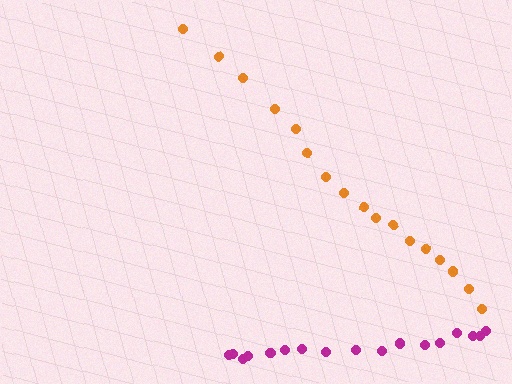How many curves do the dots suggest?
There are 2 distinct paths.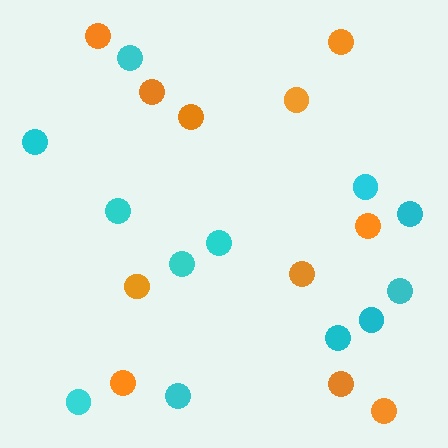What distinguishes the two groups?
There are 2 groups: one group of orange circles (11) and one group of cyan circles (12).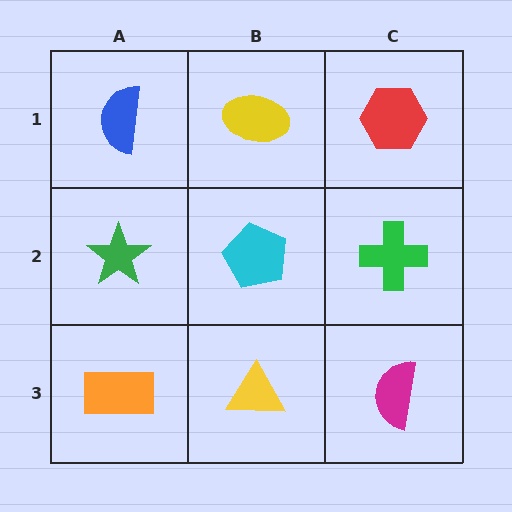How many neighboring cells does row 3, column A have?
2.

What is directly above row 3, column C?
A green cross.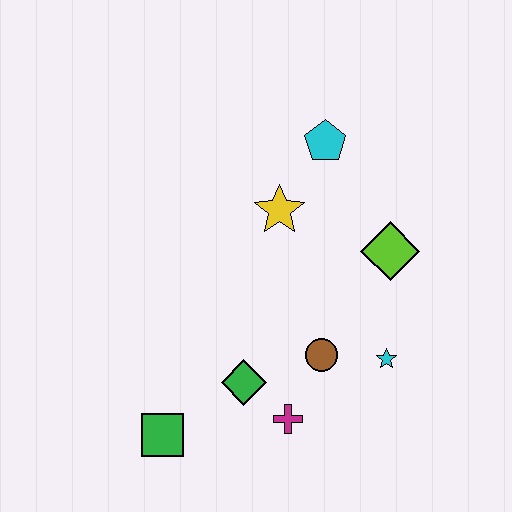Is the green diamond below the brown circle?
Yes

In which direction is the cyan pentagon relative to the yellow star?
The cyan pentagon is above the yellow star.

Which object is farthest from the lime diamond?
The green square is farthest from the lime diamond.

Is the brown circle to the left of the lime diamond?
Yes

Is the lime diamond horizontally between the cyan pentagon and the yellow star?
No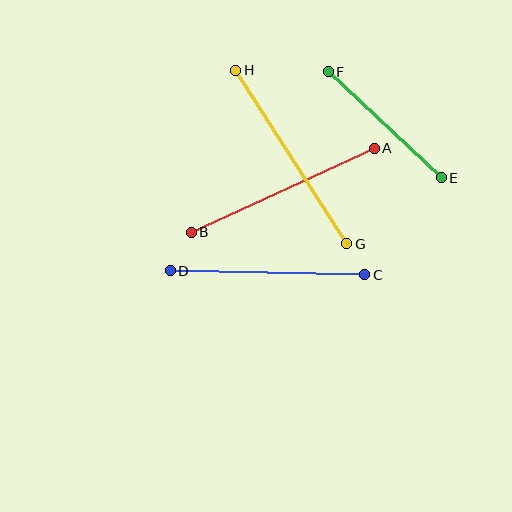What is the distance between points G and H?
The distance is approximately 206 pixels.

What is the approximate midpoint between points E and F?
The midpoint is at approximately (385, 125) pixels.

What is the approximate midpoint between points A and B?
The midpoint is at approximately (283, 190) pixels.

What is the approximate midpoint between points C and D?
The midpoint is at approximately (267, 273) pixels.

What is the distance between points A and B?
The distance is approximately 202 pixels.